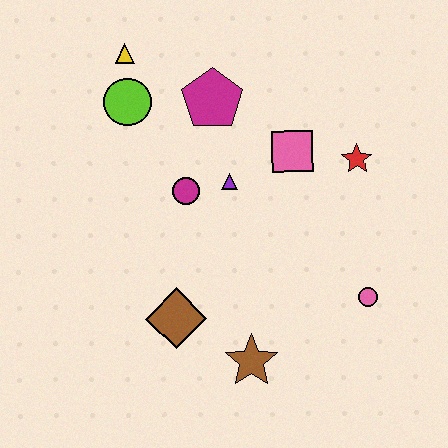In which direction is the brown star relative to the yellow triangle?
The brown star is below the yellow triangle.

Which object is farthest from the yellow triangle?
The pink circle is farthest from the yellow triangle.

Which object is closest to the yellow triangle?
The lime circle is closest to the yellow triangle.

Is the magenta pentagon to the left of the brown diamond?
No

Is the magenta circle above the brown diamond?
Yes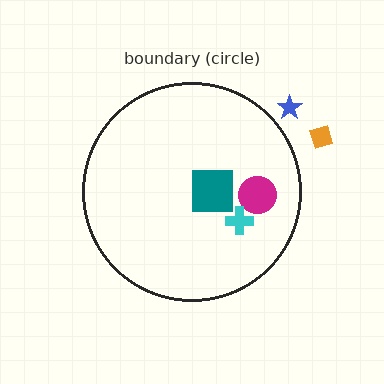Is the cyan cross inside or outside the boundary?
Inside.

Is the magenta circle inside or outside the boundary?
Inside.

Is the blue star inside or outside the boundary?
Outside.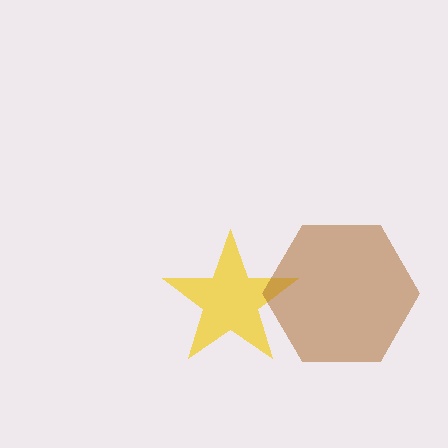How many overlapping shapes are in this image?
There are 2 overlapping shapes in the image.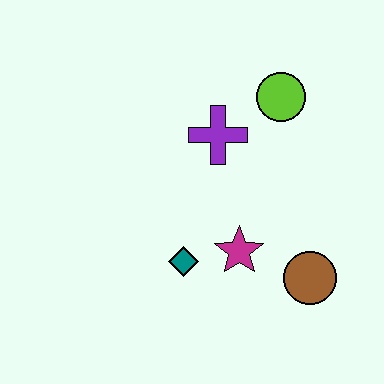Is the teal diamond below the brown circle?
No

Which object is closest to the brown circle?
The magenta star is closest to the brown circle.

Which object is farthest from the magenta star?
The lime circle is farthest from the magenta star.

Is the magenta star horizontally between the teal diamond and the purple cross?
No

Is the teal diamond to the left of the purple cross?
Yes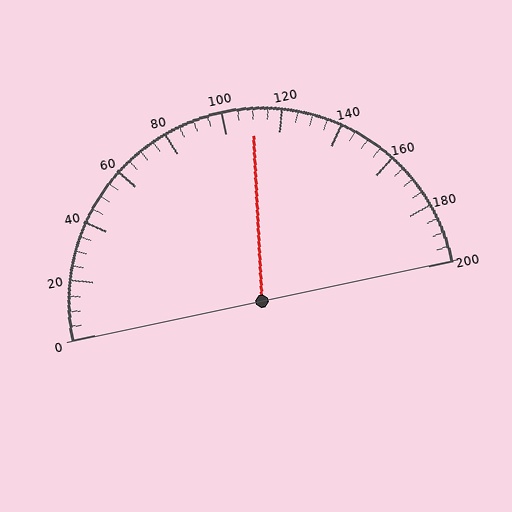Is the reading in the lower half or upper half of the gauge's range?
The reading is in the upper half of the range (0 to 200).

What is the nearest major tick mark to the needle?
The nearest major tick mark is 120.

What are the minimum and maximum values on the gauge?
The gauge ranges from 0 to 200.